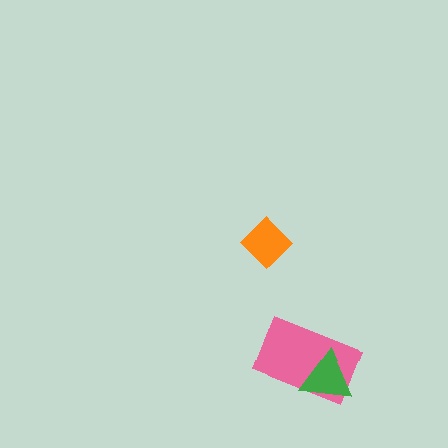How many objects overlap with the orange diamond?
0 objects overlap with the orange diamond.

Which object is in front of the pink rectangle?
The green triangle is in front of the pink rectangle.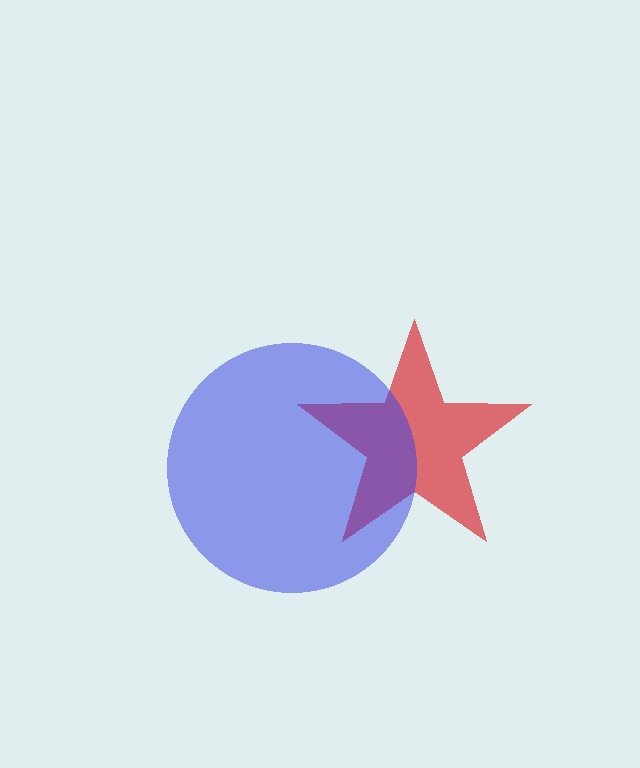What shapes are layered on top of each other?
The layered shapes are: a red star, a blue circle.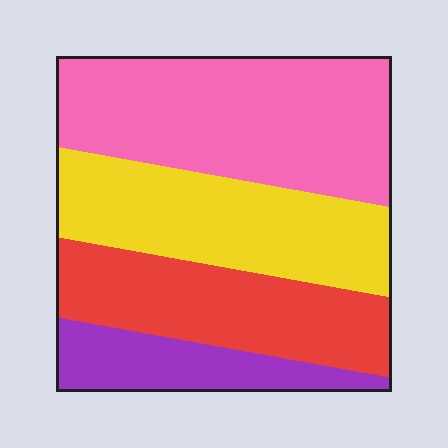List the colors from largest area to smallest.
From largest to smallest: pink, yellow, red, purple.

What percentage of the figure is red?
Red takes up between a sixth and a third of the figure.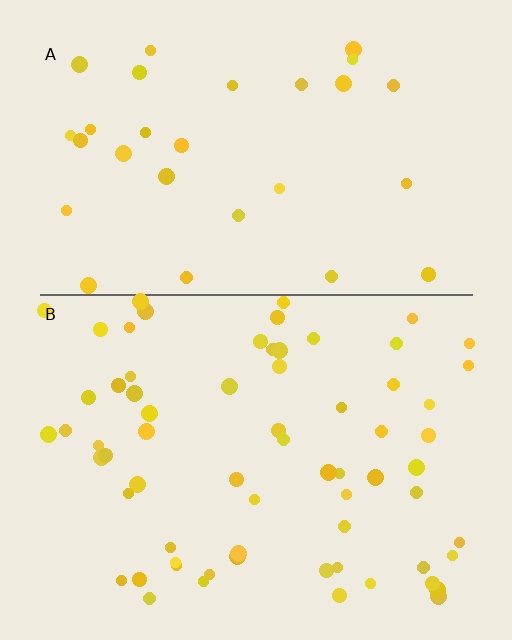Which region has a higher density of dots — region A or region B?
B (the bottom).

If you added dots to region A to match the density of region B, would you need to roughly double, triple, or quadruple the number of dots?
Approximately double.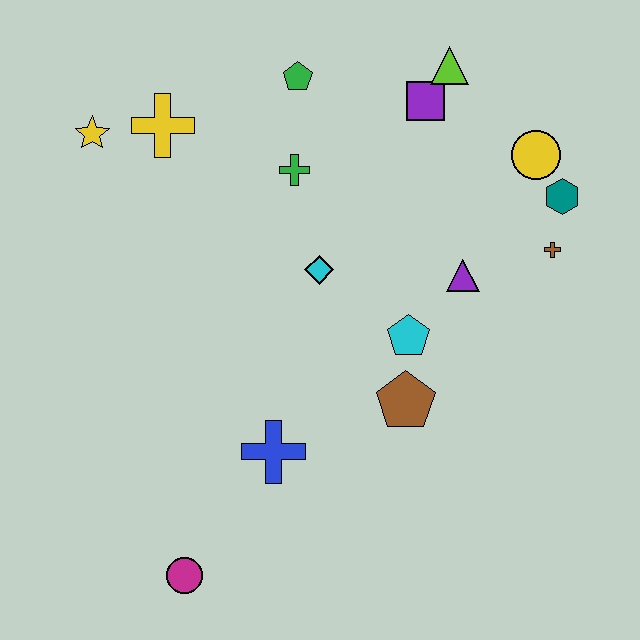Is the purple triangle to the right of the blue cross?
Yes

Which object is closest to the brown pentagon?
The cyan pentagon is closest to the brown pentagon.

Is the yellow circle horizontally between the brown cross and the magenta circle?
Yes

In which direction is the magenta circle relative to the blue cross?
The magenta circle is below the blue cross.